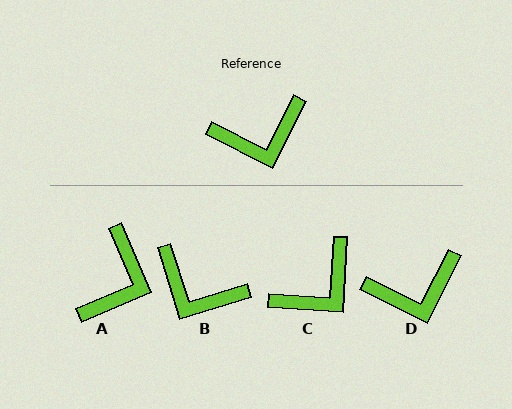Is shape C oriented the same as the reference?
No, it is off by about 23 degrees.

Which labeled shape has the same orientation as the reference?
D.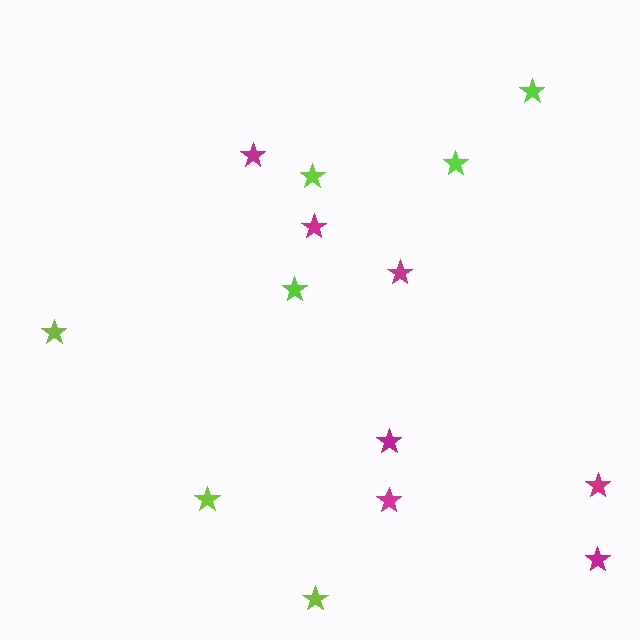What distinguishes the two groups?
There are 2 groups: one group of magenta stars (7) and one group of lime stars (7).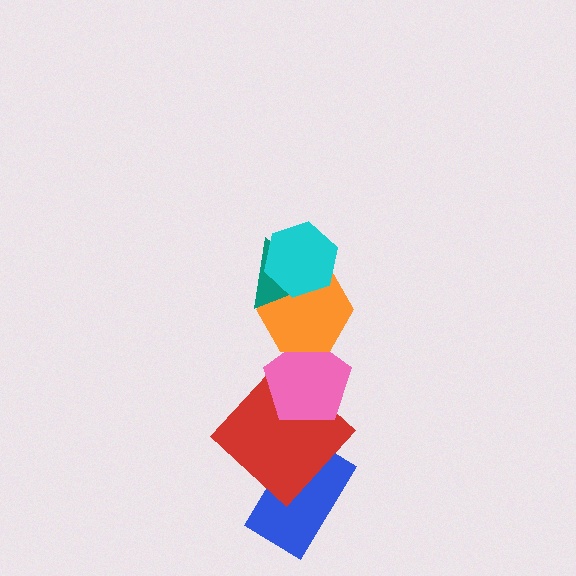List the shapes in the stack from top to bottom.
From top to bottom: the cyan hexagon, the teal triangle, the orange hexagon, the pink pentagon, the red diamond, the blue rectangle.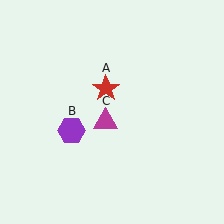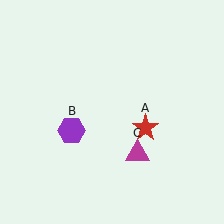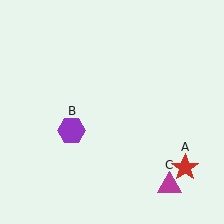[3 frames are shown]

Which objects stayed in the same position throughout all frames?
Purple hexagon (object B) remained stationary.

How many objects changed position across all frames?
2 objects changed position: red star (object A), magenta triangle (object C).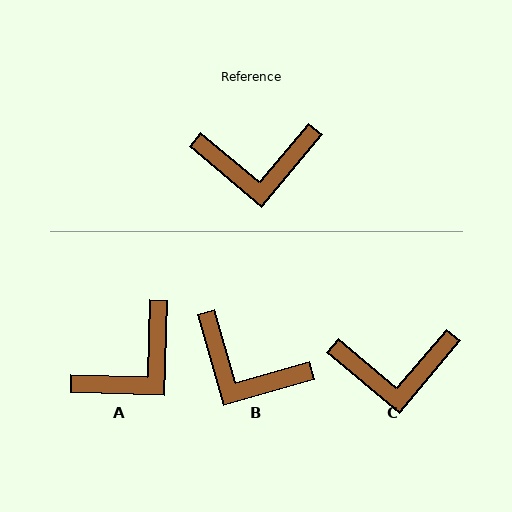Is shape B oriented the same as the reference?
No, it is off by about 34 degrees.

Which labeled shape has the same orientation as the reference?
C.